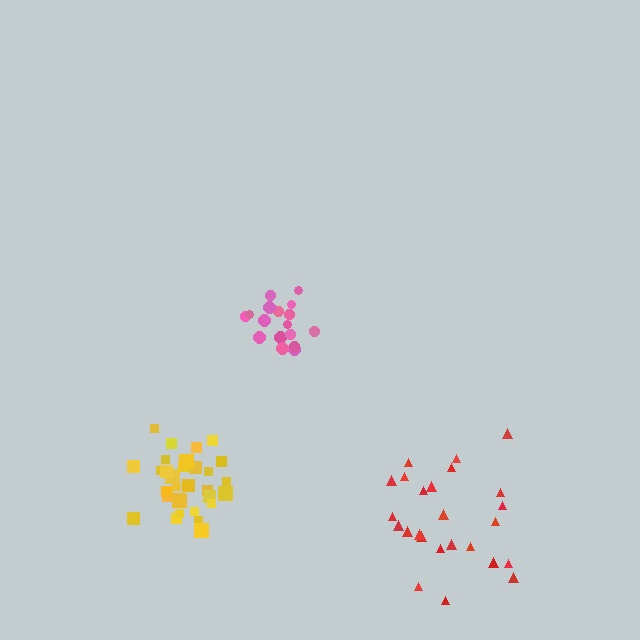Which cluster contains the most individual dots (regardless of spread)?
Yellow (31).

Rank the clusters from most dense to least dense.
yellow, pink, red.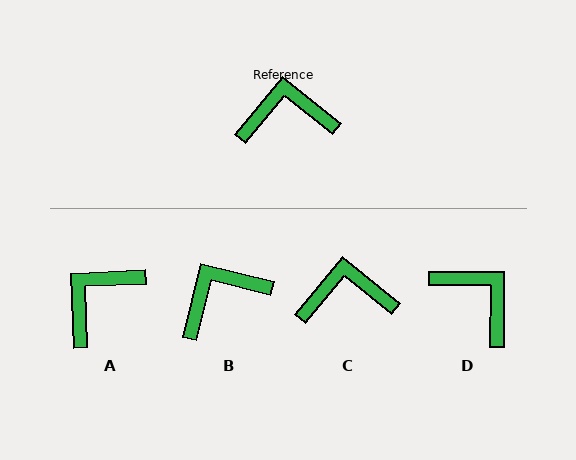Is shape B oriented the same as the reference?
No, it is off by about 26 degrees.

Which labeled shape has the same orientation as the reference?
C.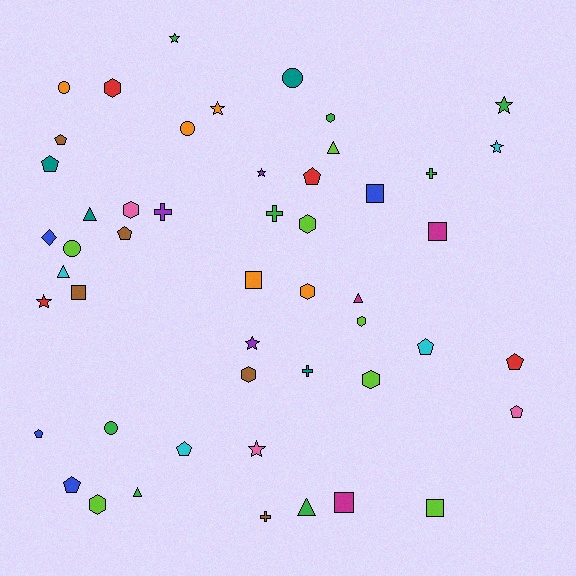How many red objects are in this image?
There are 4 red objects.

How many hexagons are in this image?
There are 9 hexagons.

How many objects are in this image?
There are 50 objects.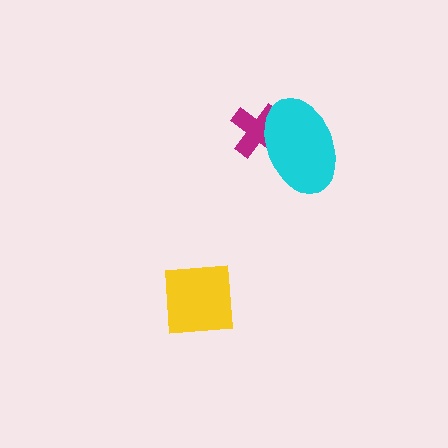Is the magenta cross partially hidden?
Yes, it is partially covered by another shape.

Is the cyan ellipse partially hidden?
No, no other shape covers it.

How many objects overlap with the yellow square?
0 objects overlap with the yellow square.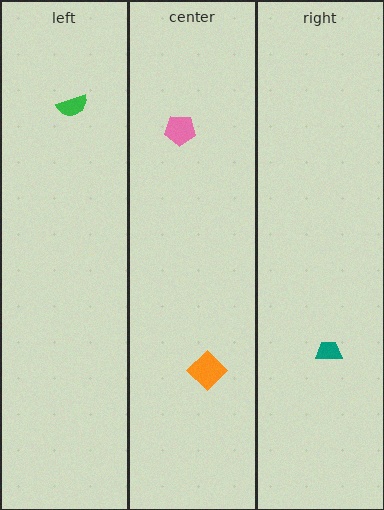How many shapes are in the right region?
1.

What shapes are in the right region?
The teal trapezoid.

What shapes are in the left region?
The green semicircle.